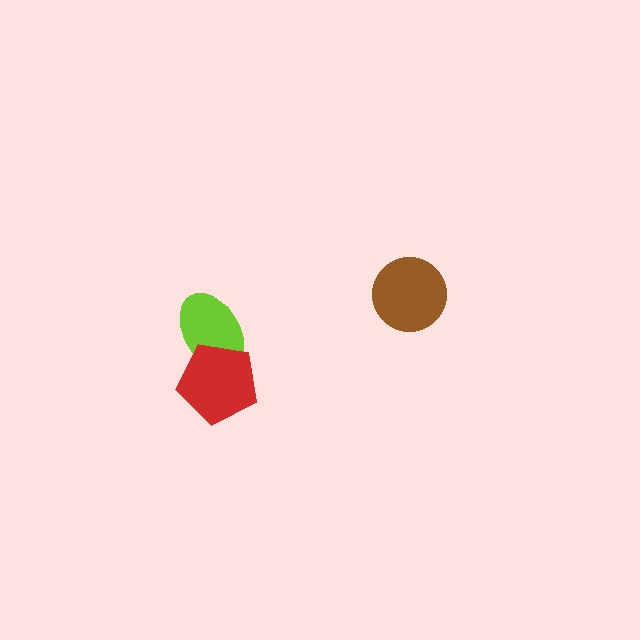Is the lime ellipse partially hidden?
Yes, it is partially covered by another shape.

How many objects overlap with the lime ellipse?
1 object overlaps with the lime ellipse.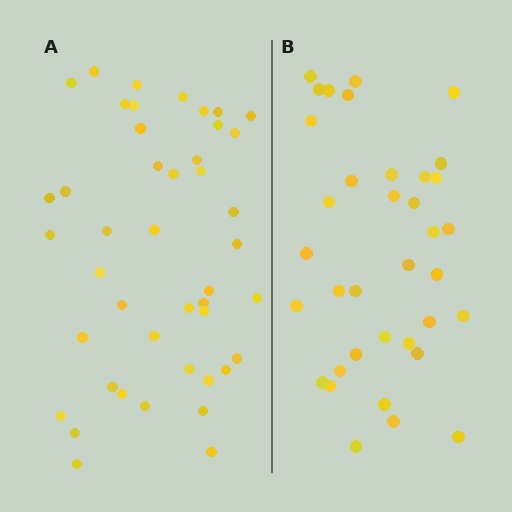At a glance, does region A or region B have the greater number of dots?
Region A (the left region) has more dots.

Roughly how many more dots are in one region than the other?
Region A has roughly 8 or so more dots than region B.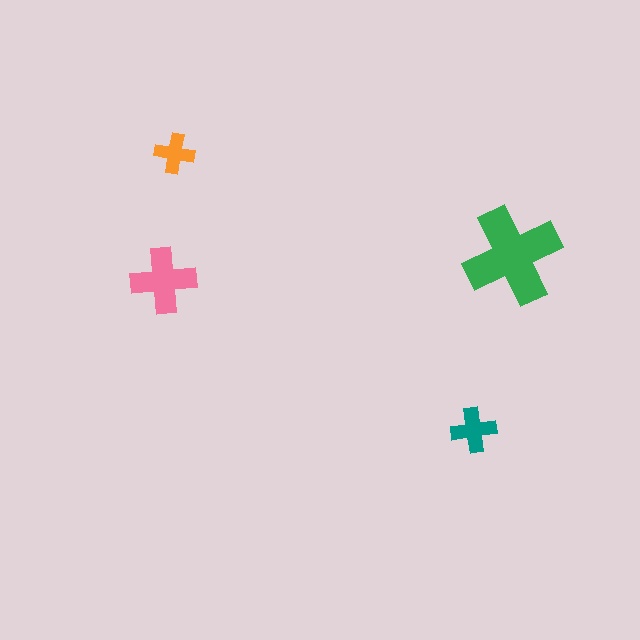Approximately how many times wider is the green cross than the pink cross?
About 1.5 times wider.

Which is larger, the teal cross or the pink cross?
The pink one.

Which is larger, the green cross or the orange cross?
The green one.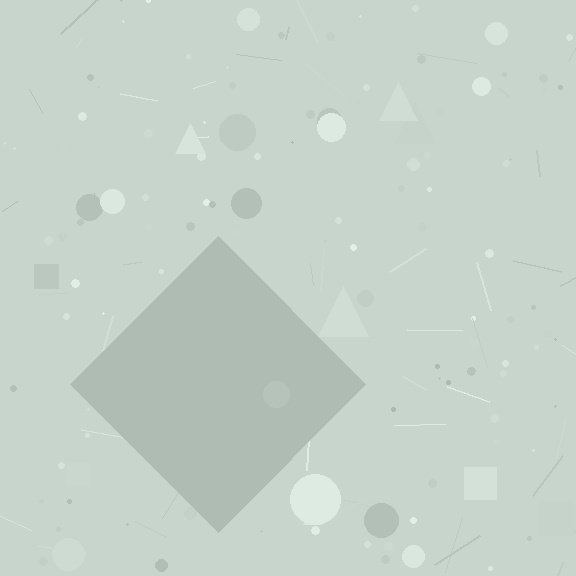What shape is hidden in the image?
A diamond is hidden in the image.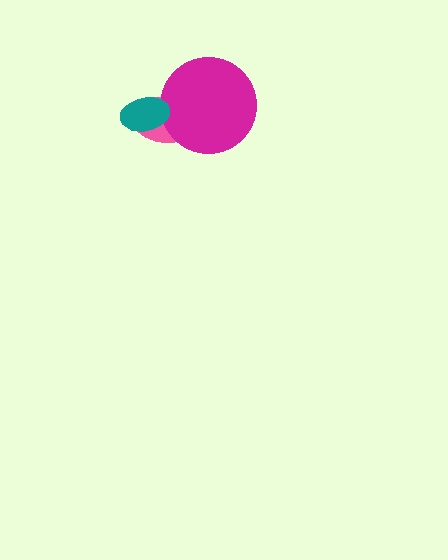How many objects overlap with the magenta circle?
2 objects overlap with the magenta circle.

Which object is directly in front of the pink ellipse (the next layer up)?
The magenta circle is directly in front of the pink ellipse.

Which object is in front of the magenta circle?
The teal ellipse is in front of the magenta circle.